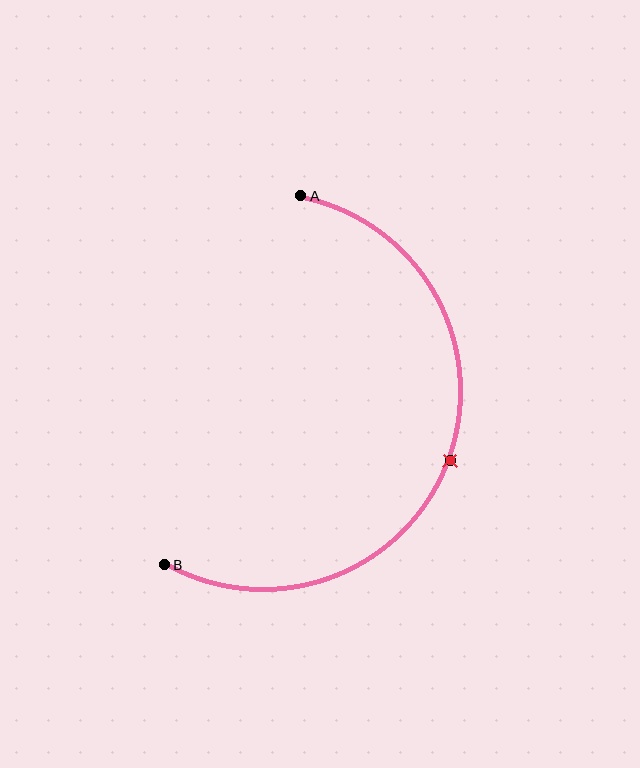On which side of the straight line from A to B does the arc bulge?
The arc bulges to the right of the straight line connecting A and B.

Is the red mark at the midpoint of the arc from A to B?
Yes. The red mark lies on the arc at equal arc-length from both A and B — it is the arc midpoint.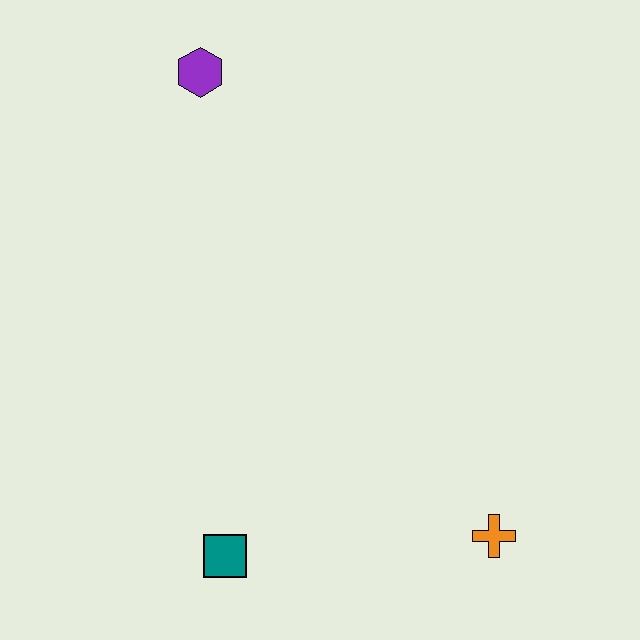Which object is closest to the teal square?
The orange cross is closest to the teal square.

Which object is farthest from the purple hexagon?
The orange cross is farthest from the purple hexagon.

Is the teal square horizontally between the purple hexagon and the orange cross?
Yes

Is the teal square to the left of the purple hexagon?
No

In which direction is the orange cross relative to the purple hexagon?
The orange cross is below the purple hexagon.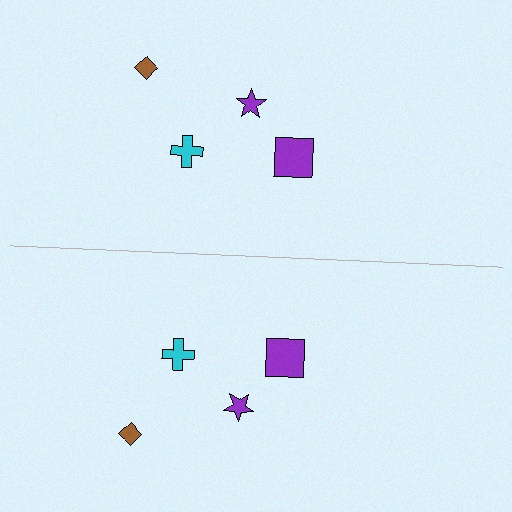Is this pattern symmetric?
Yes, this pattern has bilateral (reflection) symmetry.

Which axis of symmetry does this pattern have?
The pattern has a horizontal axis of symmetry running through the center of the image.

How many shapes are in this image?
There are 8 shapes in this image.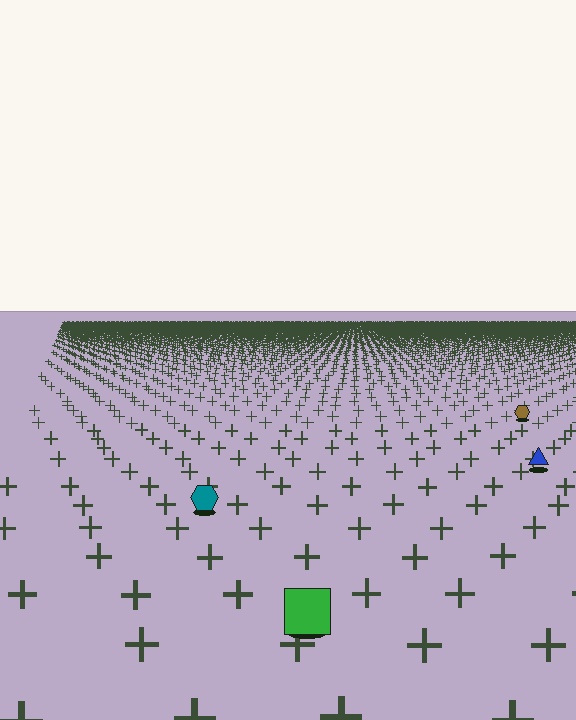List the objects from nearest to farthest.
From nearest to farthest: the green square, the teal hexagon, the blue triangle, the brown hexagon.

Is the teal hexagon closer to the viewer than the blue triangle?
Yes. The teal hexagon is closer — you can tell from the texture gradient: the ground texture is coarser near it.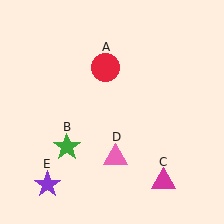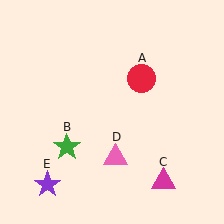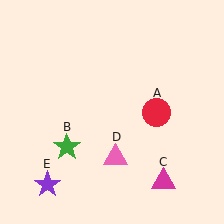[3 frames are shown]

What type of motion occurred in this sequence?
The red circle (object A) rotated clockwise around the center of the scene.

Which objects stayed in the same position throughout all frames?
Green star (object B) and magenta triangle (object C) and pink triangle (object D) and purple star (object E) remained stationary.